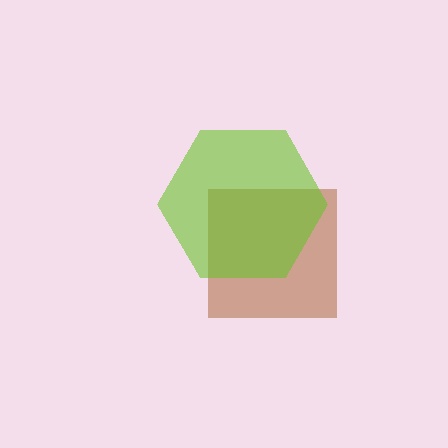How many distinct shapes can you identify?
There are 2 distinct shapes: a brown square, a lime hexagon.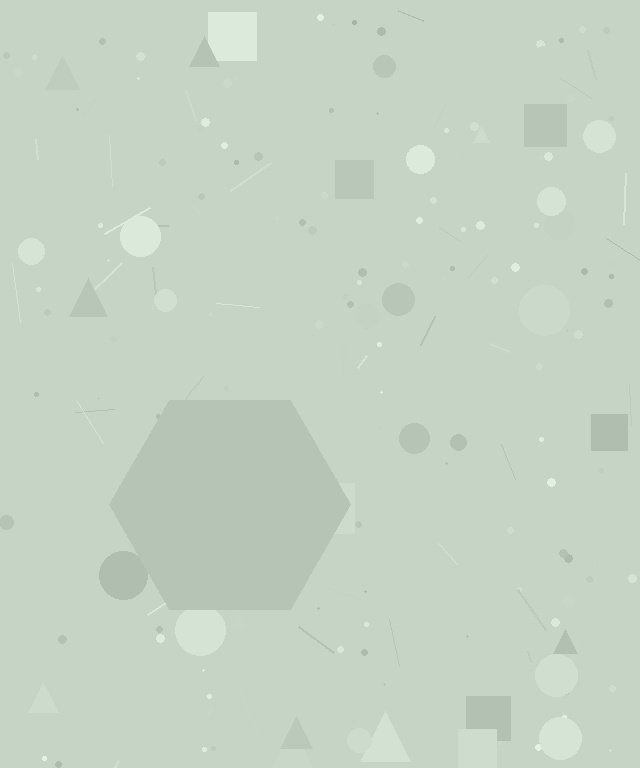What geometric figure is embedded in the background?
A hexagon is embedded in the background.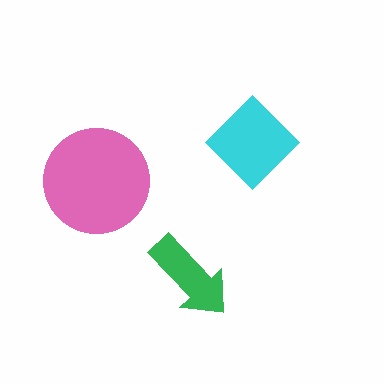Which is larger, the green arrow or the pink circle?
The pink circle.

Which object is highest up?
The cyan diamond is topmost.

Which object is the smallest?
The green arrow.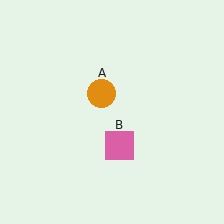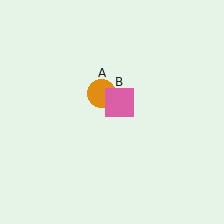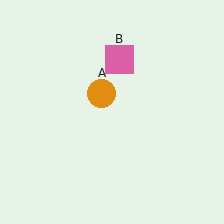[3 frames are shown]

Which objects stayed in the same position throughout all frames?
Orange circle (object A) remained stationary.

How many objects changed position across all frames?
1 object changed position: pink square (object B).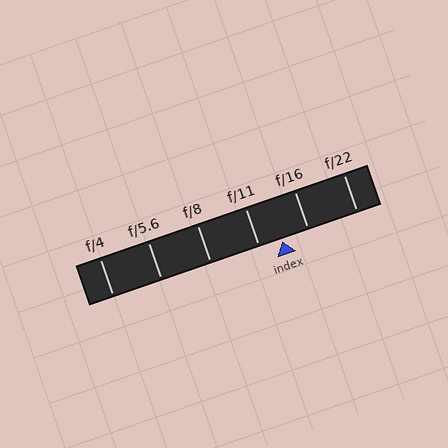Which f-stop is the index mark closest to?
The index mark is closest to f/11.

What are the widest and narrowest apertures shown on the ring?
The widest aperture shown is f/4 and the narrowest is f/22.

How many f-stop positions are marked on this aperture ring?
There are 6 f-stop positions marked.